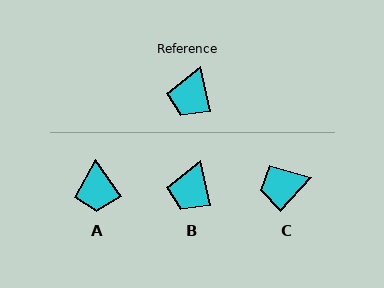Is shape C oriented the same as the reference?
No, it is off by about 54 degrees.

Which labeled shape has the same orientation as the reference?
B.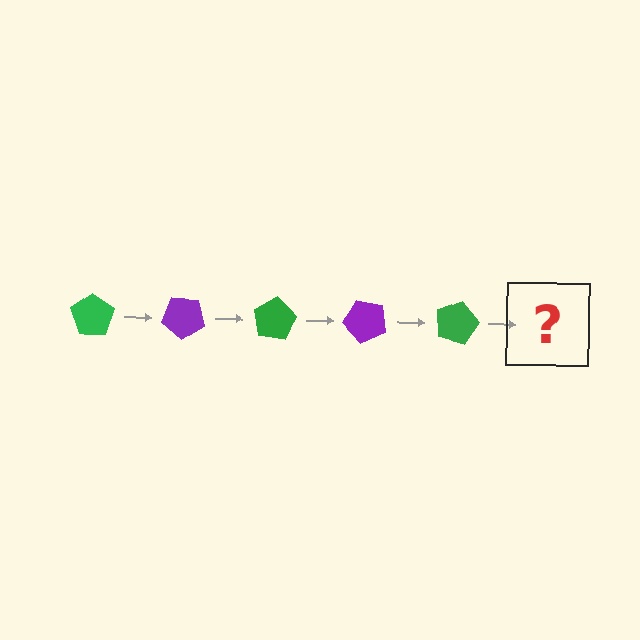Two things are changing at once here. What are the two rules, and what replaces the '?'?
The two rules are that it rotates 40 degrees each step and the color cycles through green and purple. The '?' should be a purple pentagon, rotated 200 degrees from the start.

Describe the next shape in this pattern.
It should be a purple pentagon, rotated 200 degrees from the start.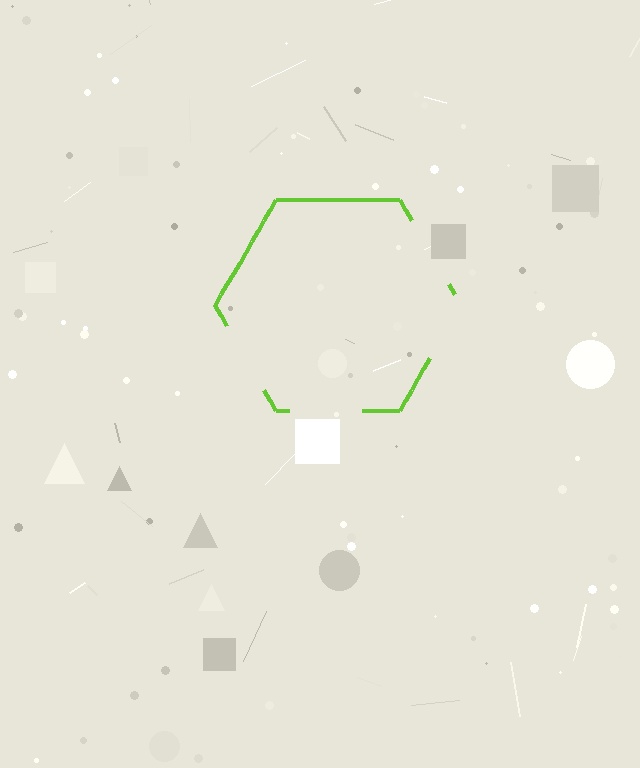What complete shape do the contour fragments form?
The contour fragments form a hexagon.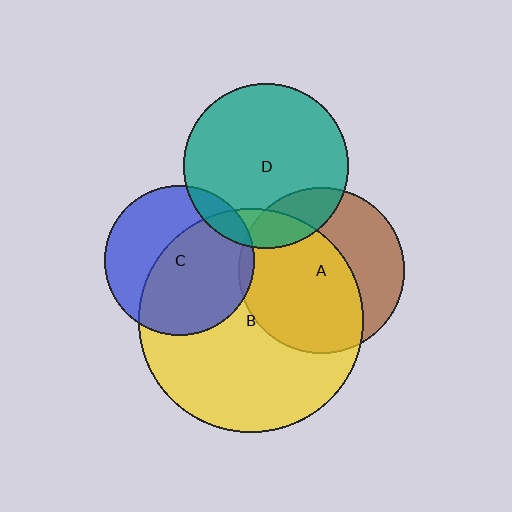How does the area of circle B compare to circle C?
Approximately 2.2 times.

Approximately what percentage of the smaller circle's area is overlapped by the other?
Approximately 20%.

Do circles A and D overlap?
Yes.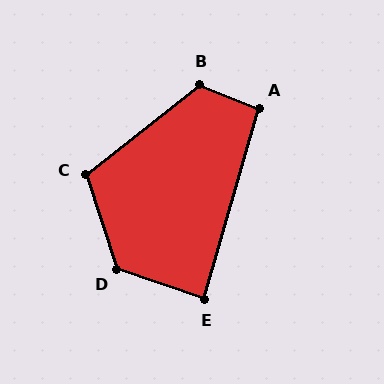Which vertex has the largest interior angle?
D, at approximately 127 degrees.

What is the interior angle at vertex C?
Approximately 110 degrees (obtuse).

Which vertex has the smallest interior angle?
E, at approximately 87 degrees.